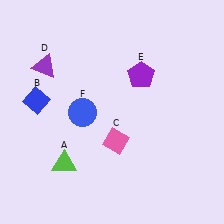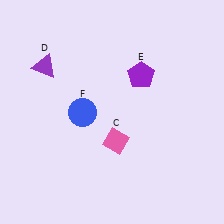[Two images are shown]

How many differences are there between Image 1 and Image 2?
There are 2 differences between the two images.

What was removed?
The lime triangle (A), the blue diamond (B) were removed in Image 2.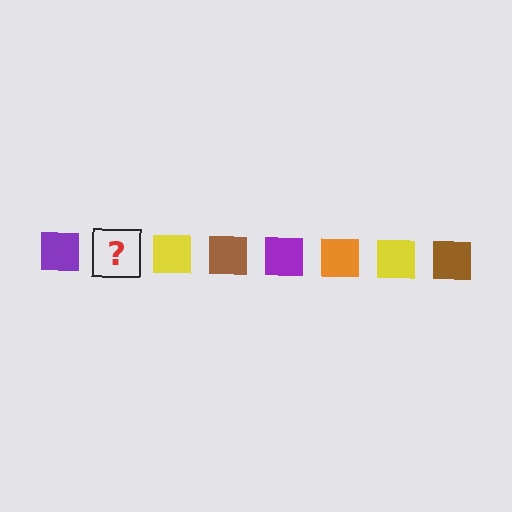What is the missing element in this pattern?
The missing element is an orange square.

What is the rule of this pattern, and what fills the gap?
The rule is that the pattern cycles through purple, orange, yellow, brown squares. The gap should be filled with an orange square.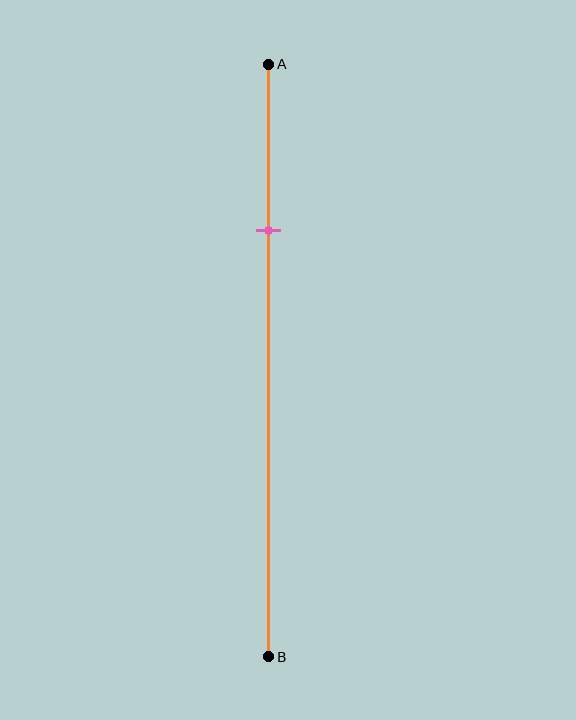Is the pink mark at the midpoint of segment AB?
No, the mark is at about 30% from A, not at the 50% midpoint.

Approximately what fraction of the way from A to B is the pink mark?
The pink mark is approximately 30% of the way from A to B.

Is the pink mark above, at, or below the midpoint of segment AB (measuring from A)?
The pink mark is above the midpoint of segment AB.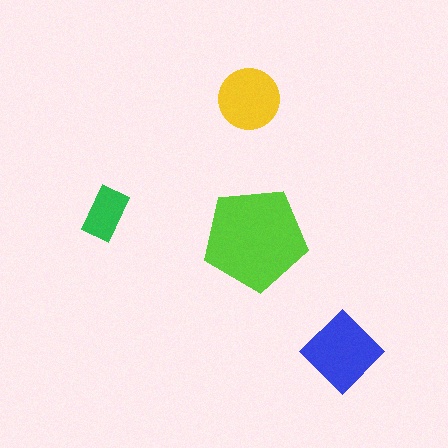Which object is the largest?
The lime pentagon.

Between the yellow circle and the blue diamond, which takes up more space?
The blue diamond.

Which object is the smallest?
The green rectangle.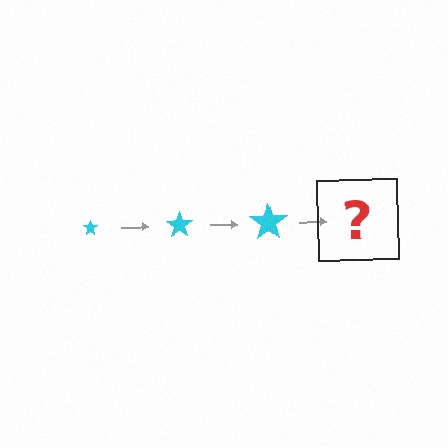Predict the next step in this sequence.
The next step is a cyan star, larger than the previous one.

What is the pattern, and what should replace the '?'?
The pattern is that the star gets progressively larger each step. The '?' should be a cyan star, larger than the previous one.